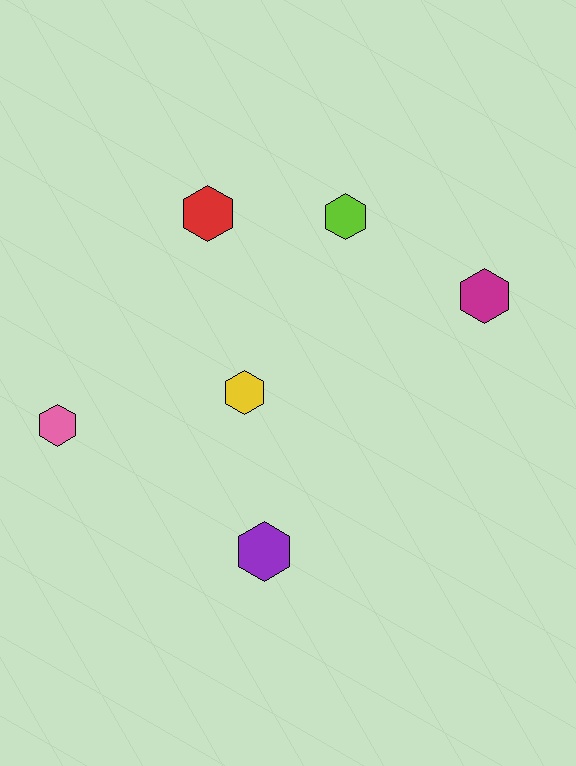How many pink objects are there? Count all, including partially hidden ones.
There is 1 pink object.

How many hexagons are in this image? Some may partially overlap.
There are 6 hexagons.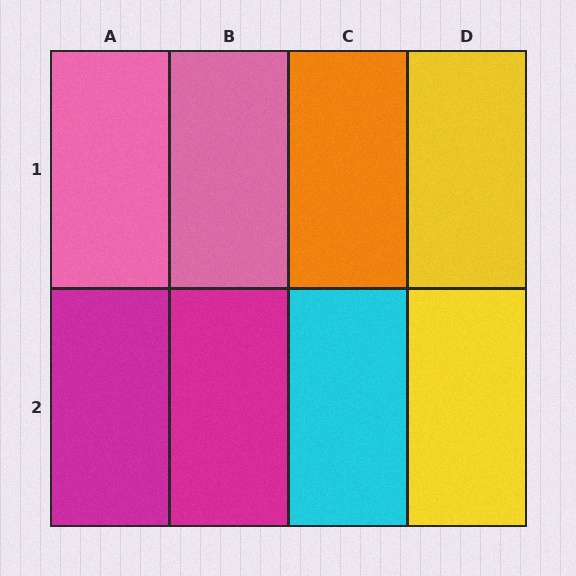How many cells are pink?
2 cells are pink.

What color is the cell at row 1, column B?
Pink.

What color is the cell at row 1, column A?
Pink.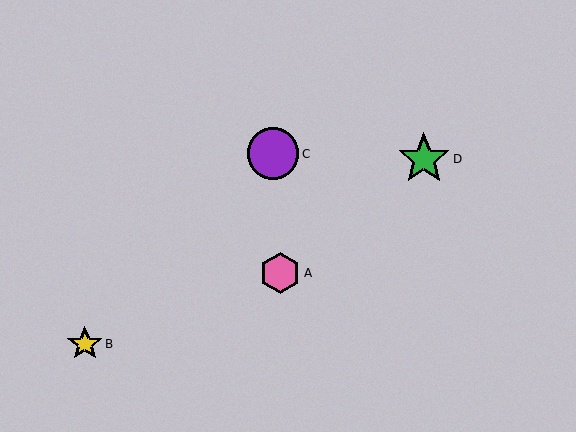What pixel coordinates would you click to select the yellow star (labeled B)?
Click at (85, 344) to select the yellow star B.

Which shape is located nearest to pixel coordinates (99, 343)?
The yellow star (labeled B) at (85, 344) is nearest to that location.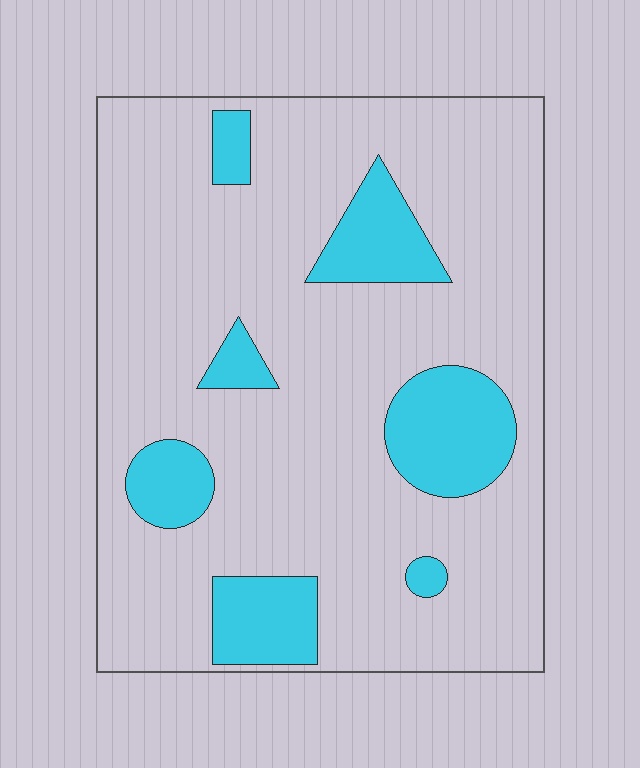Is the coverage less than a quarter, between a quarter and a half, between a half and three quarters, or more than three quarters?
Less than a quarter.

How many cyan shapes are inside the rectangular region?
7.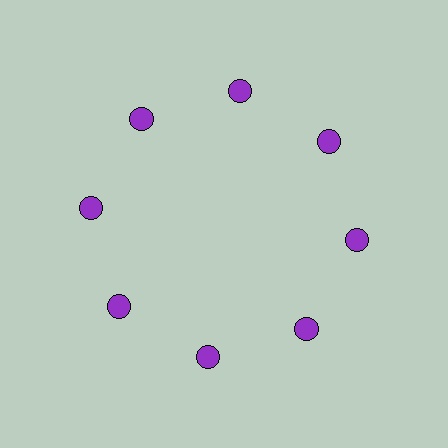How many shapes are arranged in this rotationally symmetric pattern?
There are 8 shapes, arranged in 8 groups of 1.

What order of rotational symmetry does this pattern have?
This pattern has 8-fold rotational symmetry.